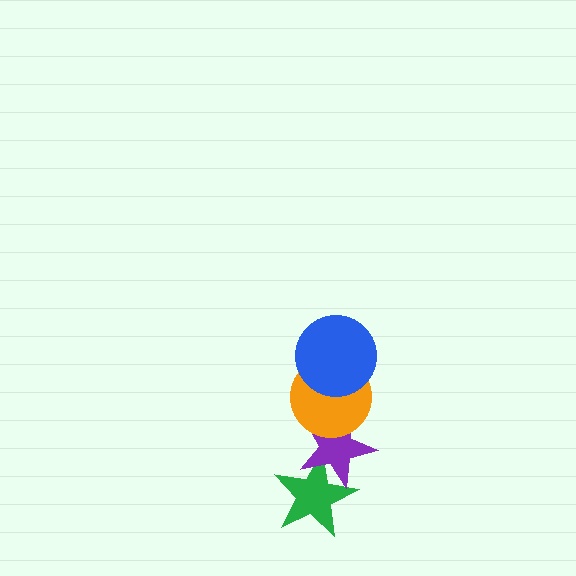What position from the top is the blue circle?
The blue circle is 1st from the top.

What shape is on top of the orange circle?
The blue circle is on top of the orange circle.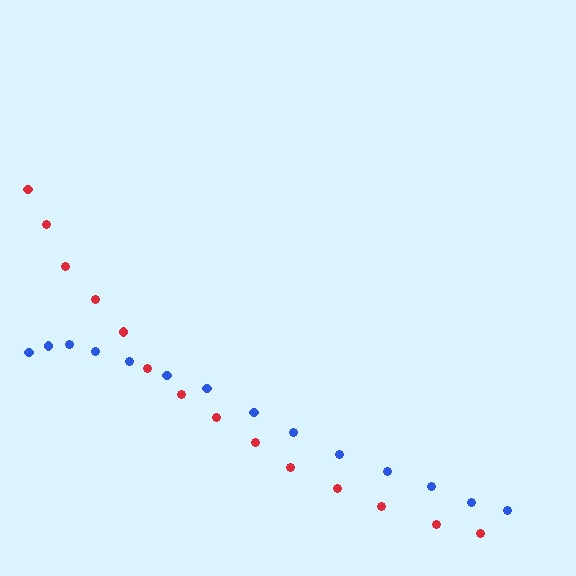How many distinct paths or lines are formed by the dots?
There are 2 distinct paths.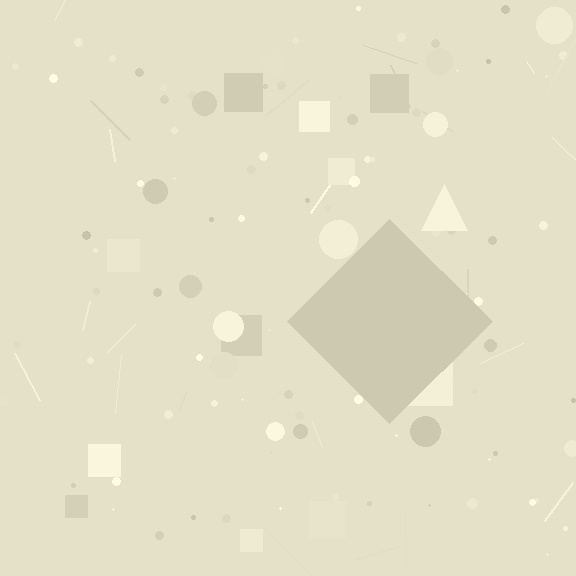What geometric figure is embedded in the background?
A diamond is embedded in the background.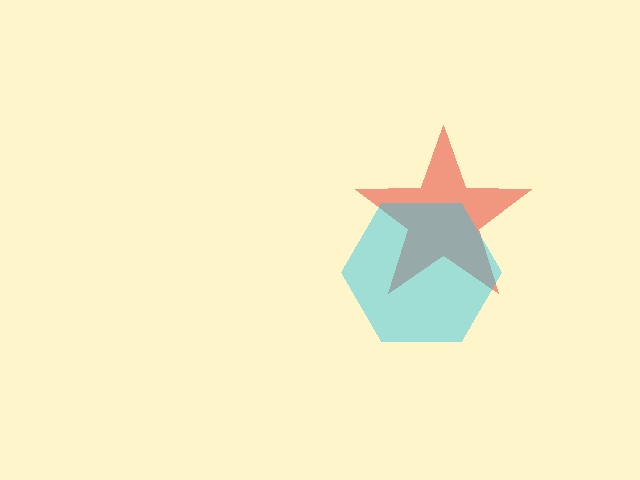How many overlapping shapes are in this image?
There are 2 overlapping shapes in the image.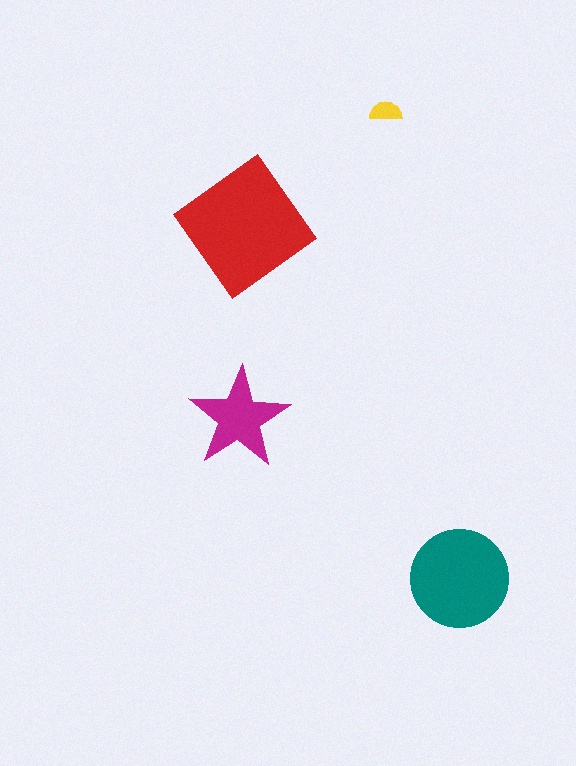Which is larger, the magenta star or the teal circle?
The teal circle.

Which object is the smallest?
The yellow semicircle.